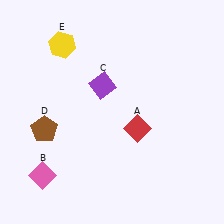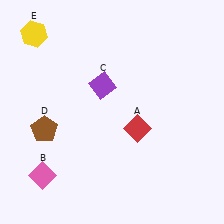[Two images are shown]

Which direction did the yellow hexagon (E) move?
The yellow hexagon (E) moved left.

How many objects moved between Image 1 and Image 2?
1 object moved between the two images.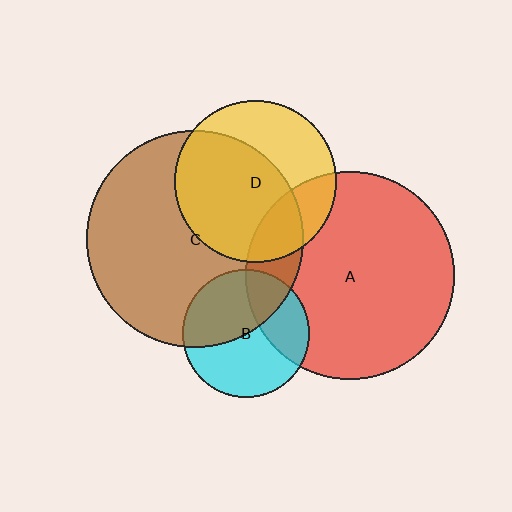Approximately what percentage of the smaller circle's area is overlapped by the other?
Approximately 15%.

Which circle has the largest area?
Circle C (brown).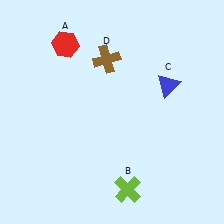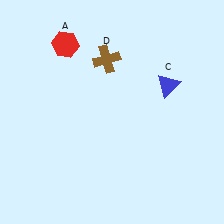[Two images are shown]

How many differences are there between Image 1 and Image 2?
There is 1 difference between the two images.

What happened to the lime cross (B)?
The lime cross (B) was removed in Image 2. It was in the bottom-right area of Image 1.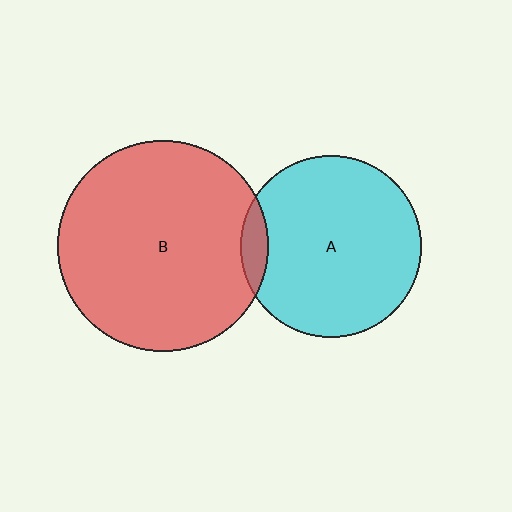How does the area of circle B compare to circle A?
Approximately 1.3 times.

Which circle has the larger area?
Circle B (red).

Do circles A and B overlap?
Yes.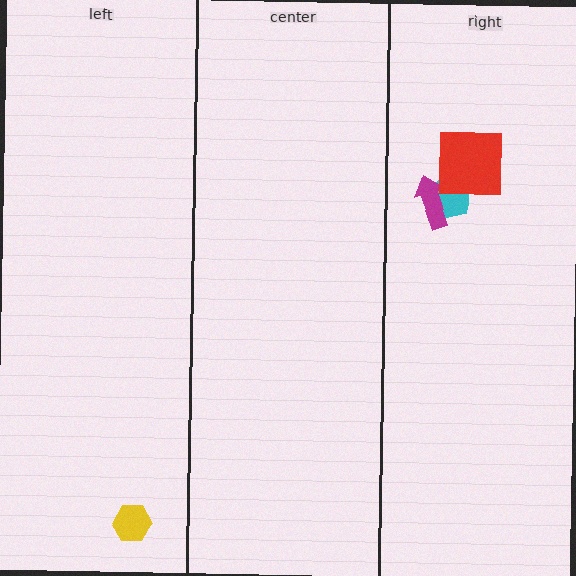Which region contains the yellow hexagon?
The left region.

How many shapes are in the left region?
1.